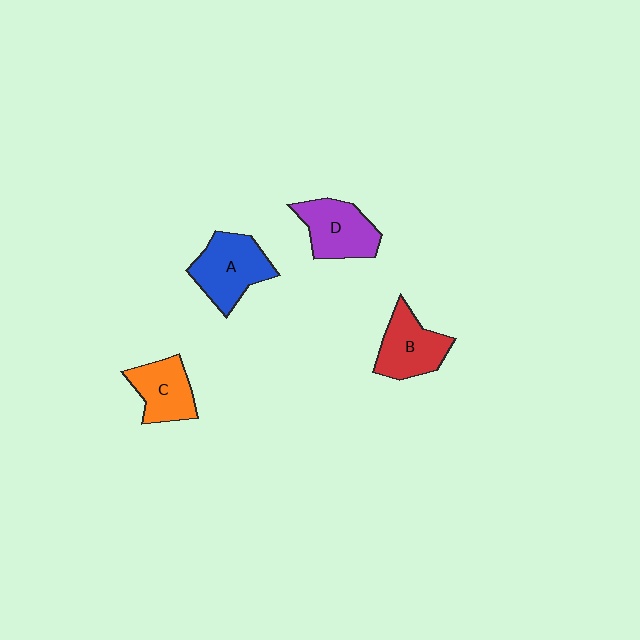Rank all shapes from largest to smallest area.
From largest to smallest: A (blue), D (purple), B (red), C (orange).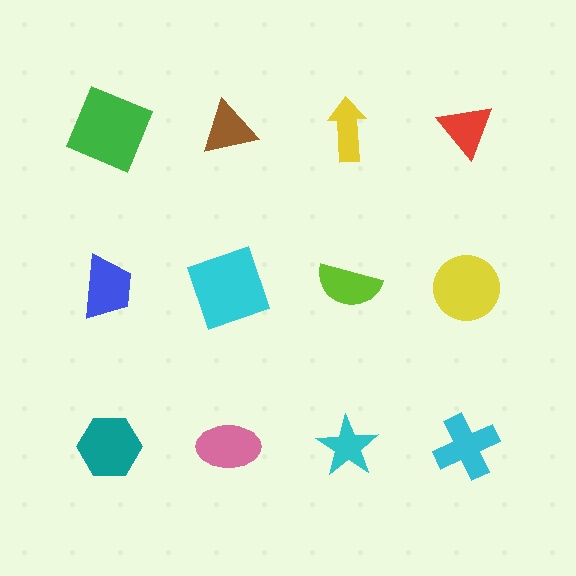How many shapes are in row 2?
4 shapes.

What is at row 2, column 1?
A blue trapezoid.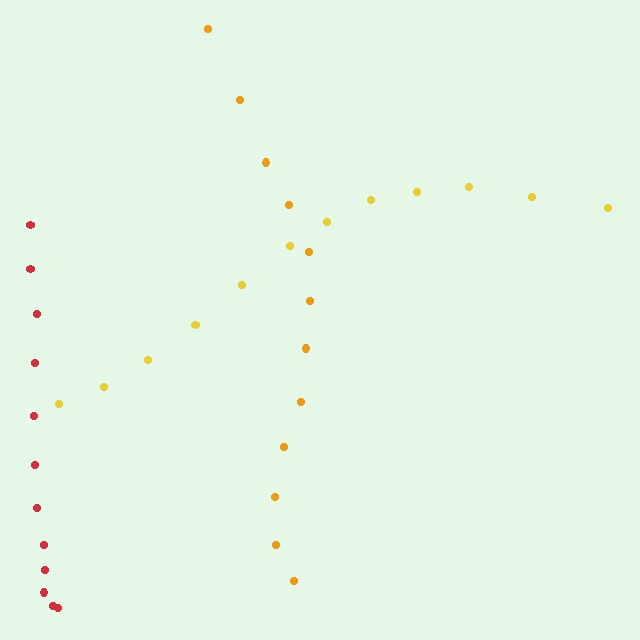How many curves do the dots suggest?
There are 3 distinct paths.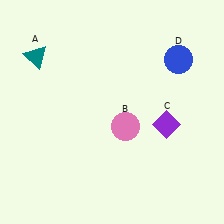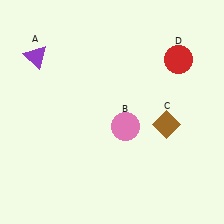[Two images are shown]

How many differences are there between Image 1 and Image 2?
There are 3 differences between the two images.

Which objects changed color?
A changed from teal to purple. C changed from purple to brown. D changed from blue to red.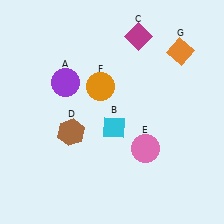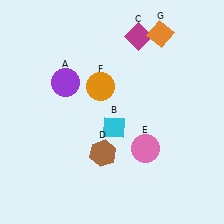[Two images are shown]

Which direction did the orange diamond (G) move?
The orange diamond (G) moved left.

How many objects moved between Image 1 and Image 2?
2 objects moved between the two images.